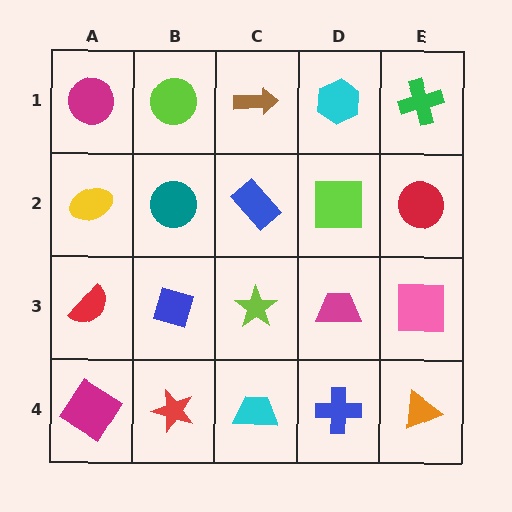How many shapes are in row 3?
5 shapes.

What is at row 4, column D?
A blue cross.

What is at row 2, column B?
A teal circle.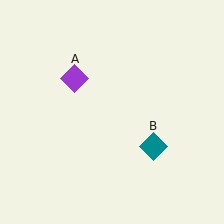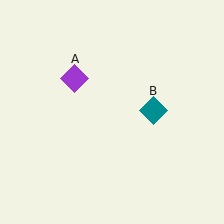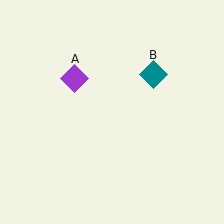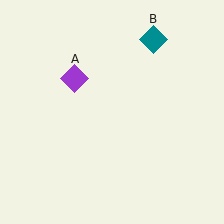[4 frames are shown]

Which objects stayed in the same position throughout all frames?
Purple diamond (object A) remained stationary.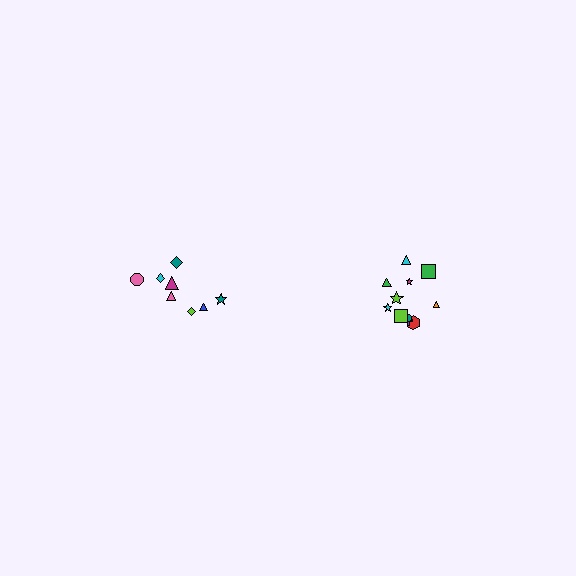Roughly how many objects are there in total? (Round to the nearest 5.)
Roughly 20 objects in total.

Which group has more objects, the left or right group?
The right group.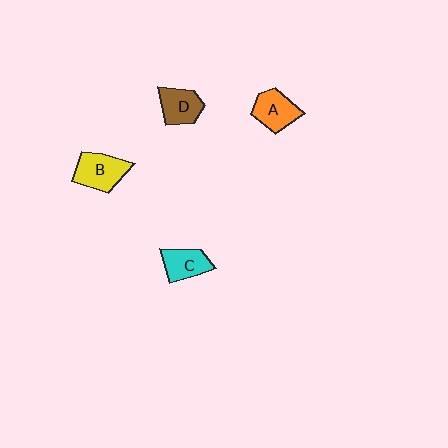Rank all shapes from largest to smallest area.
From largest to smallest: B (yellow), A (orange), D (brown), C (cyan).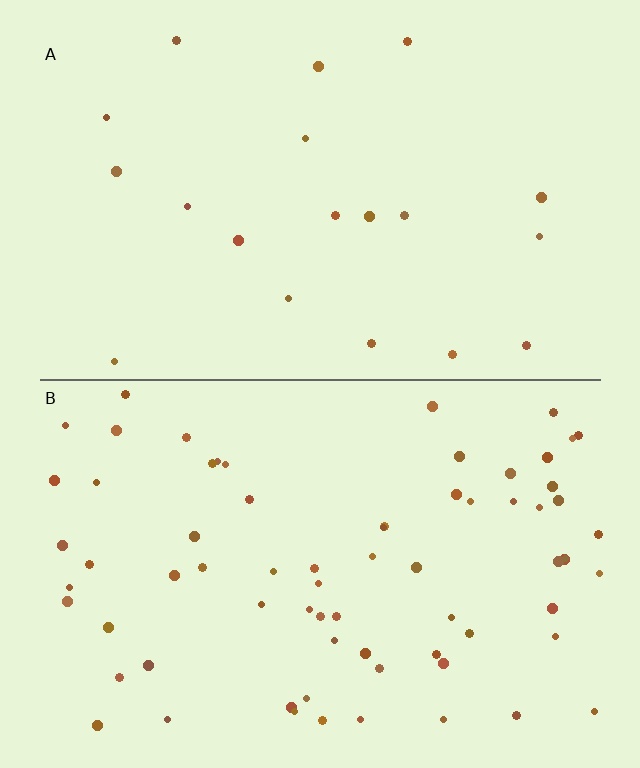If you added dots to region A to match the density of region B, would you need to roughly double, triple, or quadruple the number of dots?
Approximately quadruple.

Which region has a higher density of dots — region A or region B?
B (the bottom).